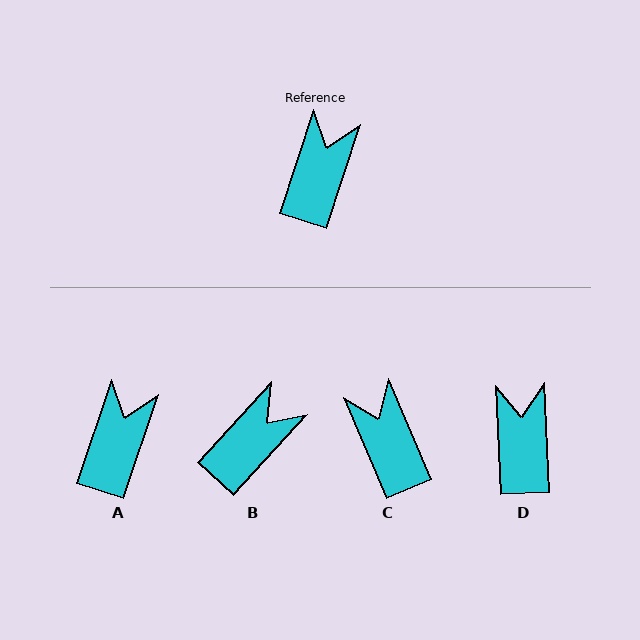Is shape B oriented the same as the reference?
No, it is off by about 24 degrees.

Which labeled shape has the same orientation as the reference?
A.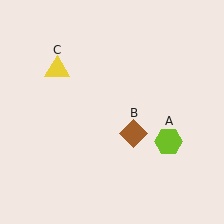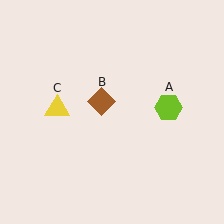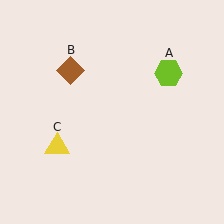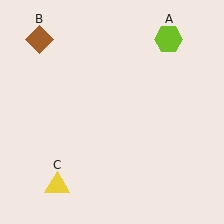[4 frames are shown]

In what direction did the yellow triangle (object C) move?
The yellow triangle (object C) moved down.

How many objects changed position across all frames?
3 objects changed position: lime hexagon (object A), brown diamond (object B), yellow triangle (object C).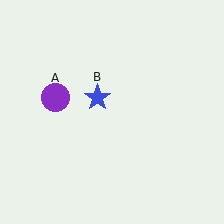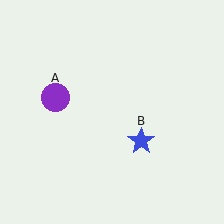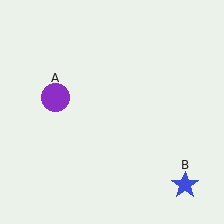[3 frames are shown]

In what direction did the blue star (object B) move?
The blue star (object B) moved down and to the right.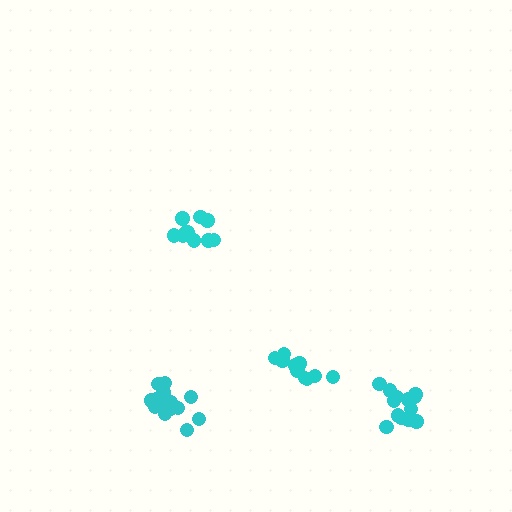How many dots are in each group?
Group 1: 10 dots, Group 2: 12 dots, Group 3: 15 dots, Group 4: 13 dots (50 total).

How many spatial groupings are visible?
There are 4 spatial groupings.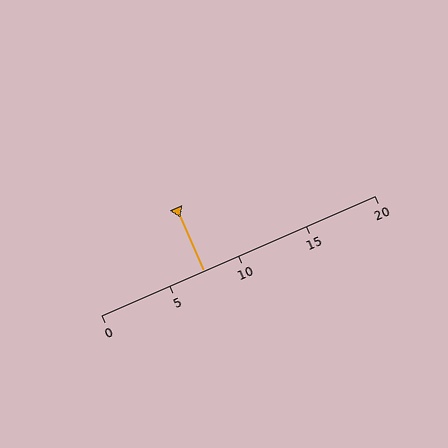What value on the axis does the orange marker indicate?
The marker indicates approximately 7.5.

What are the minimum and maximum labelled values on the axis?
The axis runs from 0 to 20.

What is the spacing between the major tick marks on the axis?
The major ticks are spaced 5 apart.